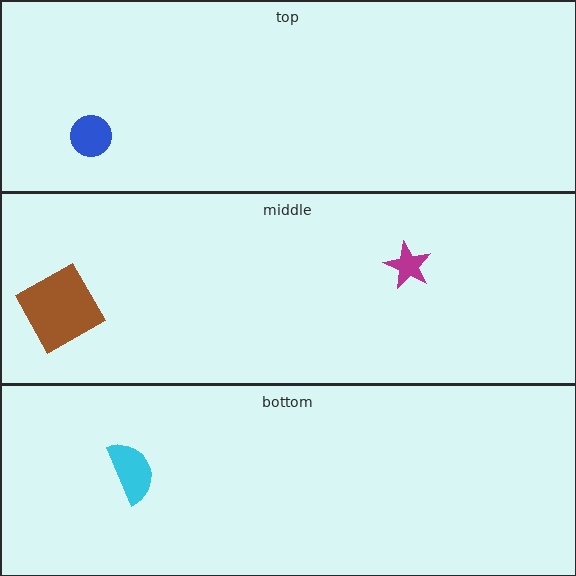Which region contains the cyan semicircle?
The bottom region.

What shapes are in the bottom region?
The cyan semicircle.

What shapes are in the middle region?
The brown square, the magenta star.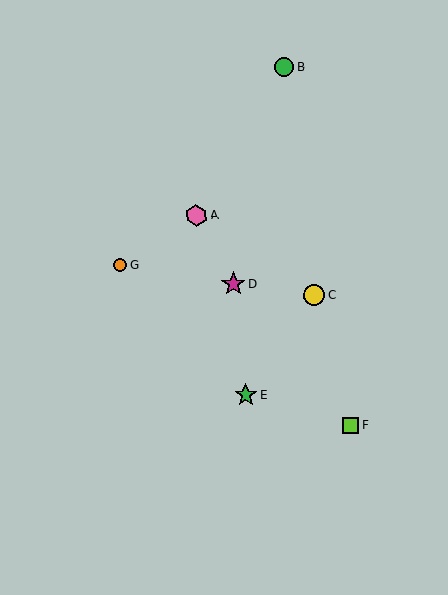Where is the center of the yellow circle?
The center of the yellow circle is at (314, 295).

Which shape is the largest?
The magenta star (labeled D) is the largest.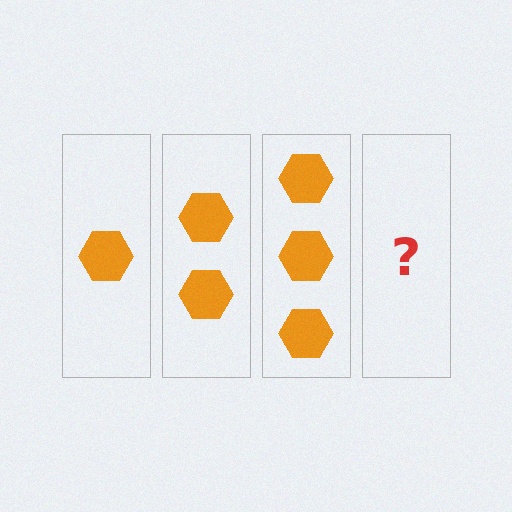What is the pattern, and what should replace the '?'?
The pattern is that each step adds one more hexagon. The '?' should be 4 hexagons.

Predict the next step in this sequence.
The next step is 4 hexagons.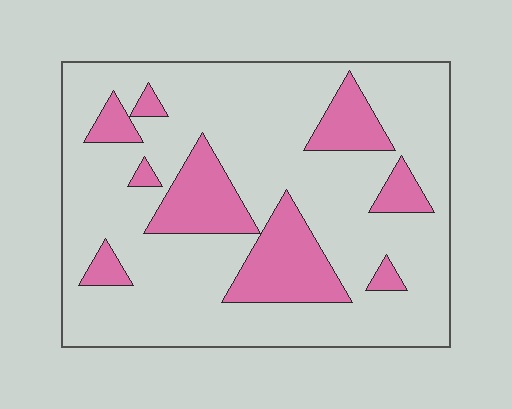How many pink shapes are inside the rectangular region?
9.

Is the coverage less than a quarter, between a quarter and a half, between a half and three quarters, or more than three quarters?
Less than a quarter.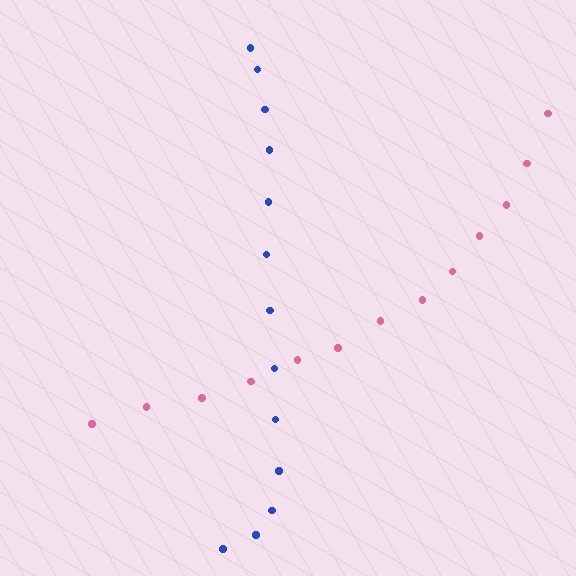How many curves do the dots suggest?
There are 2 distinct paths.